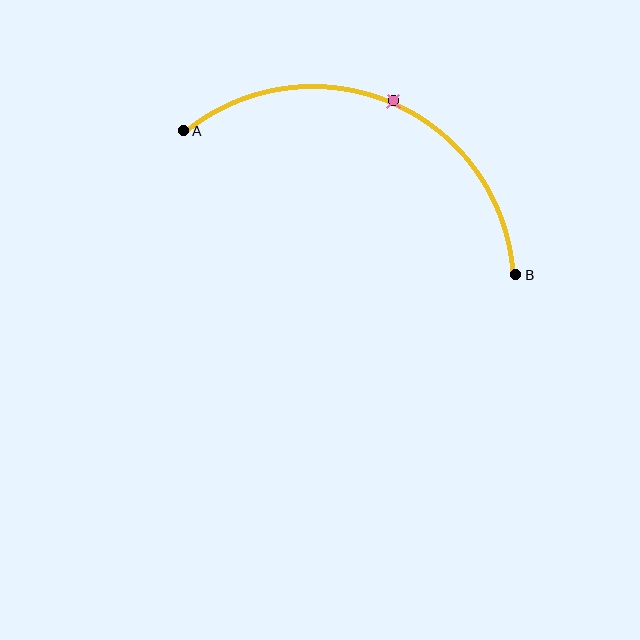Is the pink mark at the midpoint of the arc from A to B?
Yes. The pink mark lies on the arc at equal arc-length from both A and B — it is the arc midpoint.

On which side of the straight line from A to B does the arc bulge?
The arc bulges above the straight line connecting A and B.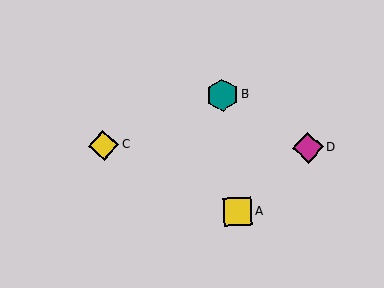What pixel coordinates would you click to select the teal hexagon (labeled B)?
Click at (222, 95) to select the teal hexagon B.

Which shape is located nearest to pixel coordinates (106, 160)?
The yellow diamond (labeled C) at (104, 145) is nearest to that location.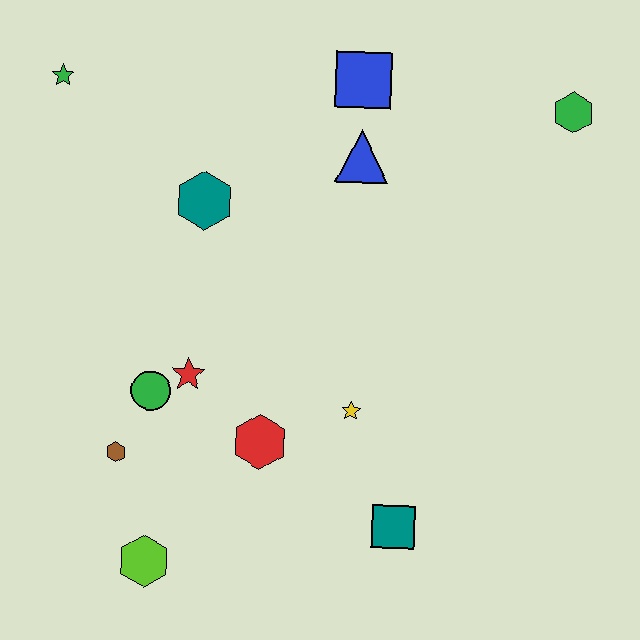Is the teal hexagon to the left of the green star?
No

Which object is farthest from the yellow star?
The green star is farthest from the yellow star.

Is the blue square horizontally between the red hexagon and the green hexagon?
Yes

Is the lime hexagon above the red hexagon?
No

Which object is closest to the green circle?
The red star is closest to the green circle.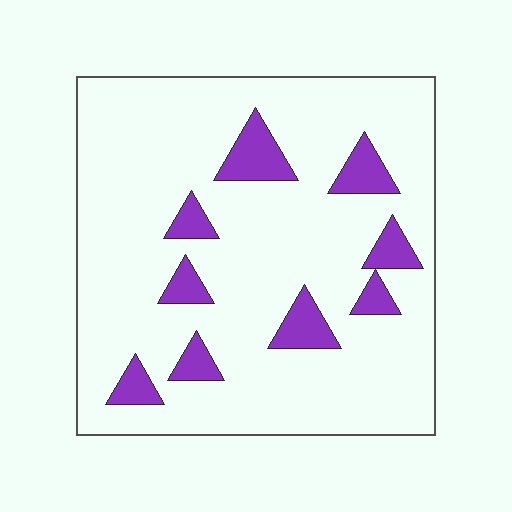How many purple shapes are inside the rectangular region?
9.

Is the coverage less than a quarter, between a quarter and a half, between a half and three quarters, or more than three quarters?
Less than a quarter.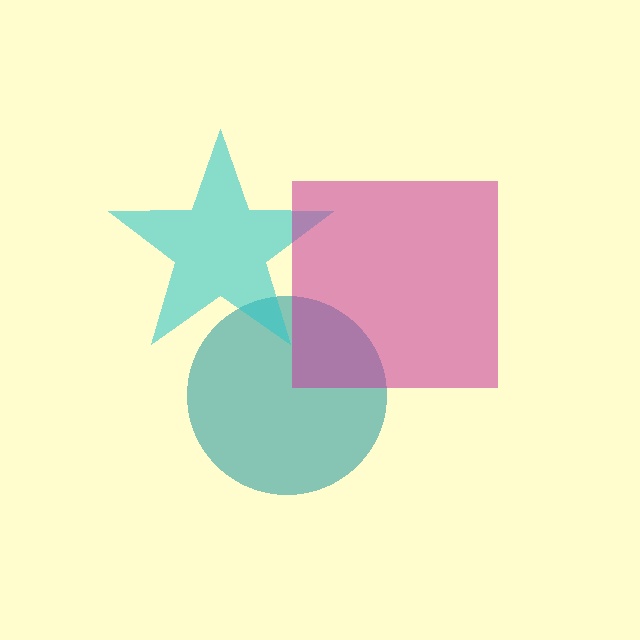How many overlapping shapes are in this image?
There are 3 overlapping shapes in the image.